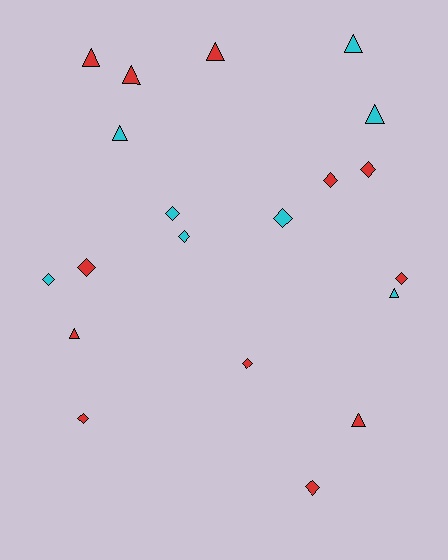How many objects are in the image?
There are 20 objects.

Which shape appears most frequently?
Diamond, with 11 objects.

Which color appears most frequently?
Red, with 12 objects.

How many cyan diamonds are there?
There are 4 cyan diamonds.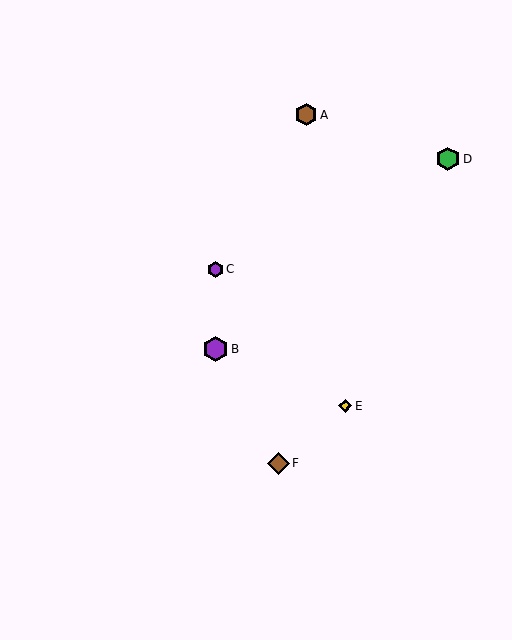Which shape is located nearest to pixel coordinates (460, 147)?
The green hexagon (labeled D) at (448, 159) is nearest to that location.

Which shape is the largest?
The purple hexagon (labeled B) is the largest.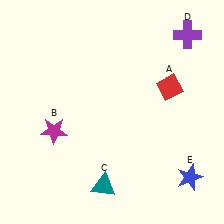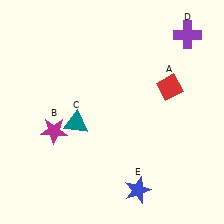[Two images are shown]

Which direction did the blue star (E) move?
The blue star (E) moved left.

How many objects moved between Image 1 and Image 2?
2 objects moved between the two images.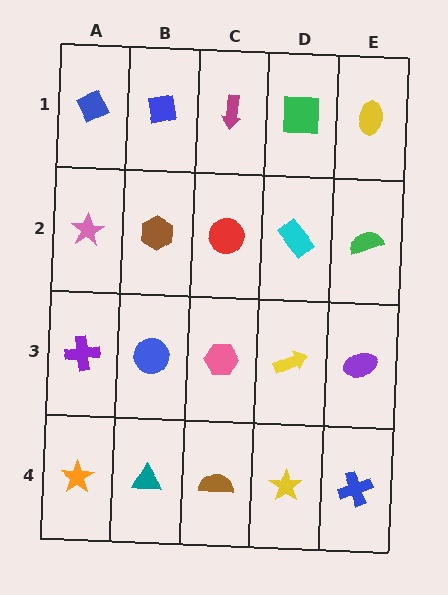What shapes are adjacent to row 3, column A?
A pink star (row 2, column A), an orange star (row 4, column A), a blue circle (row 3, column B).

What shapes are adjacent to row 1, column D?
A cyan rectangle (row 2, column D), a magenta arrow (row 1, column C), a yellow ellipse (row 1, column E).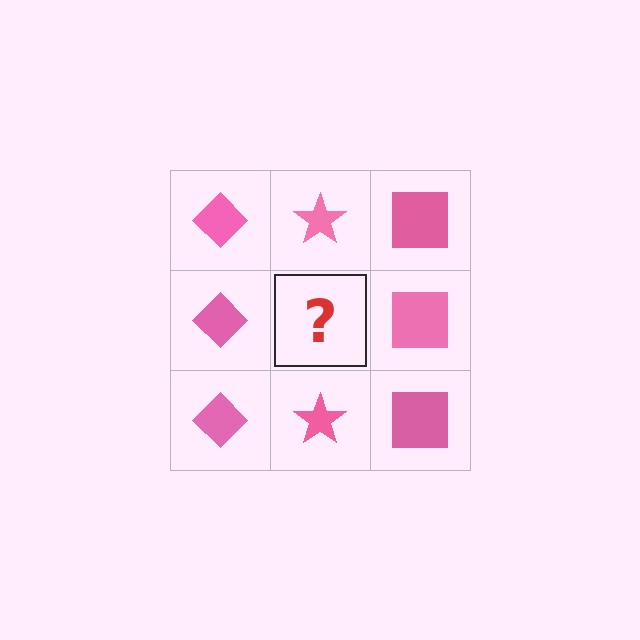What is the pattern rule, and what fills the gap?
The rule is that each column has a consistent shape. The gap should be filled with a pink star.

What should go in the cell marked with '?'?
The missing cell should contain a pink star.